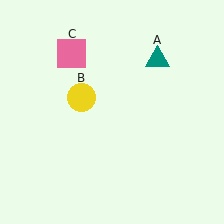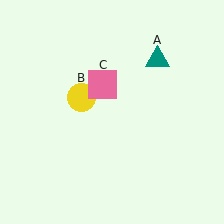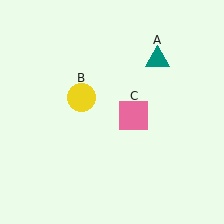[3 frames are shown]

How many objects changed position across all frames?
1 object changed position: pink square (object C).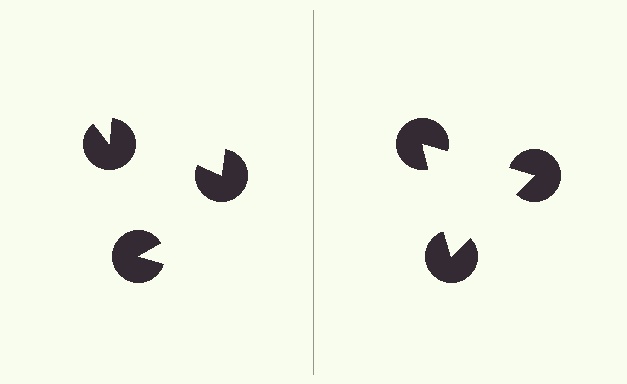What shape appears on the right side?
An illusory triangle.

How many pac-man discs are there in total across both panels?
6 — 3 on each side.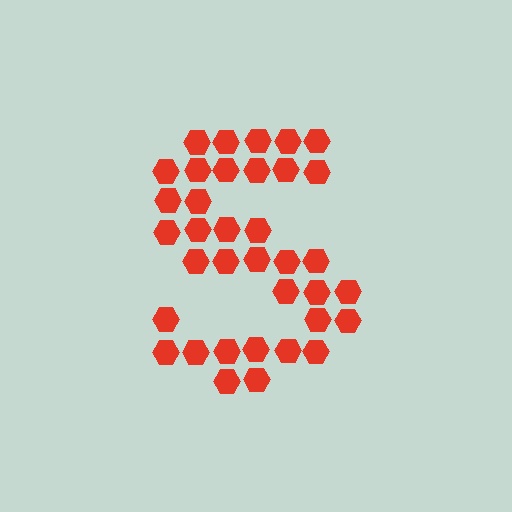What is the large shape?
The large shape is the letter S.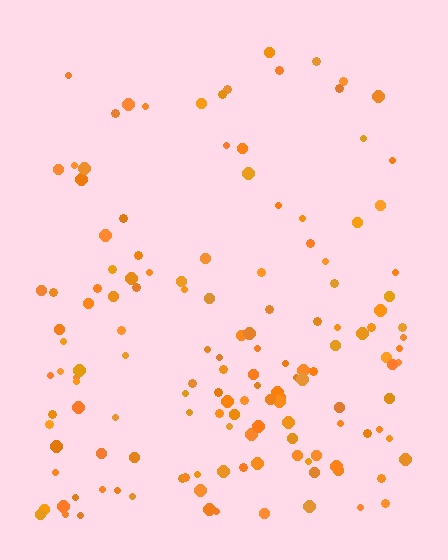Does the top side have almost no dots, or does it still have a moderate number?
Still a moderate number, just noticeably fewer than the bottom.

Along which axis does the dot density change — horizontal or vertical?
Vertical.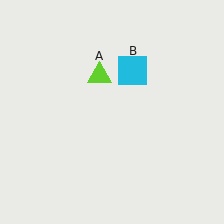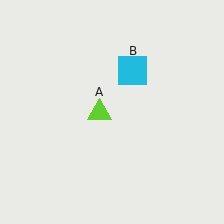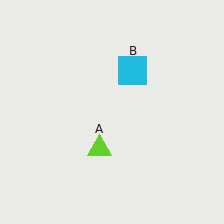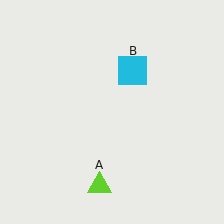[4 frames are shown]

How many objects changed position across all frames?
1 object changed position: lime triangle (object A).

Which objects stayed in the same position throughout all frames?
Cyan square (object B) remained stationary.